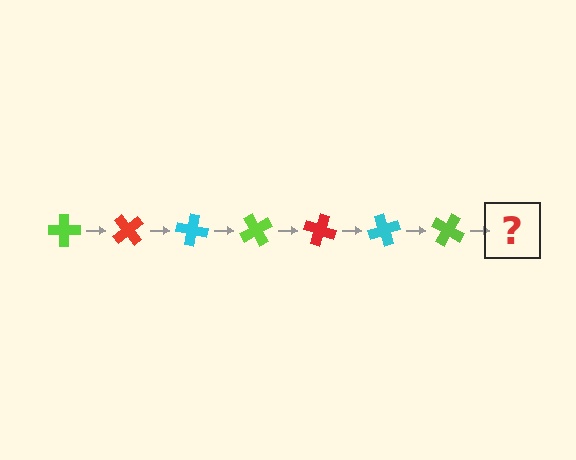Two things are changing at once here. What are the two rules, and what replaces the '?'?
The two rules are that it rotates 50 degrees each step and the color cycles through lime, red, and cyan. The '?' should be a red cross, rotated 350 degrees from the start.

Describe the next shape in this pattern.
It should be a red cross, rotated 350 degrees from the start.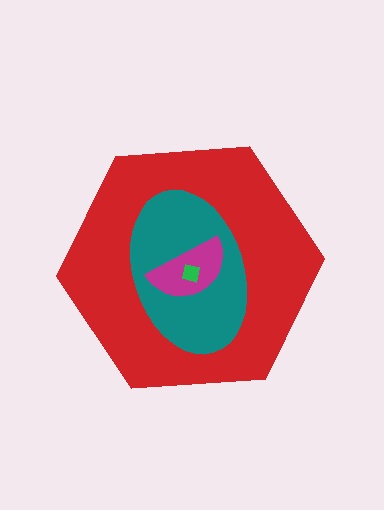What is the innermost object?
The green square.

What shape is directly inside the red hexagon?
The teal ellipse.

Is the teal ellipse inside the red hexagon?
Yes.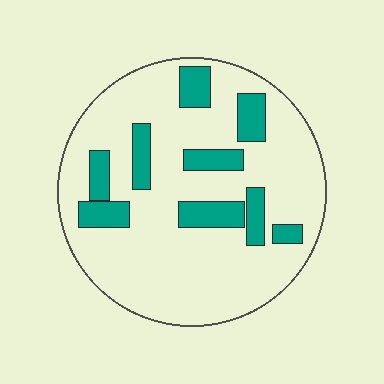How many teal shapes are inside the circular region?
9.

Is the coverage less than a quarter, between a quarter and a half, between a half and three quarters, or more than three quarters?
Less than a quarter.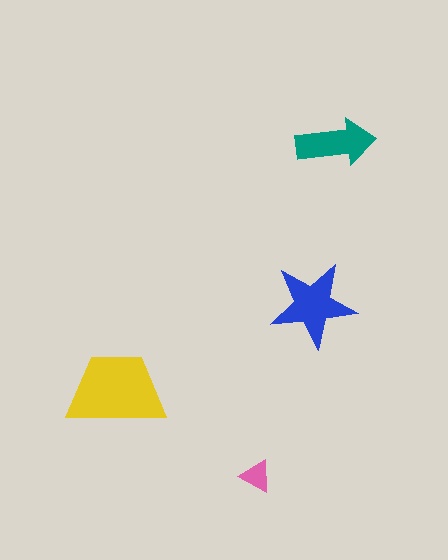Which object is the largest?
The yellow trapezoid.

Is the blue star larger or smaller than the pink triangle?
Larger.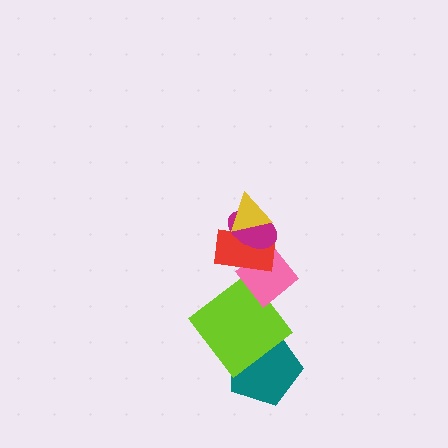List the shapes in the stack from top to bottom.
From top to bottom: the yellow triangle, the magenta ellipse, the red rectangle, the pink diamond, the lime diamond, the teal pentagon.